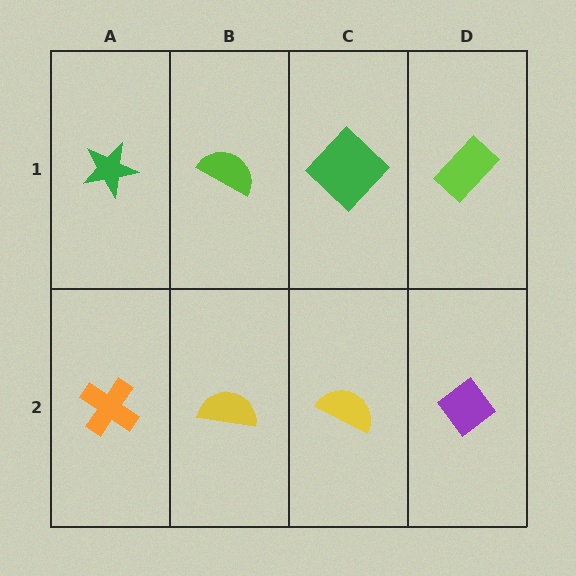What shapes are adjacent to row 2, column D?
A lime rectangle (row 1, column D), a yellow semicircle (row 2, column C).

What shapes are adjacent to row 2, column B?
A lime semicircle (row 1, column B), an orange cross (row 2, column A), a yellow semicircle (row 2, column C).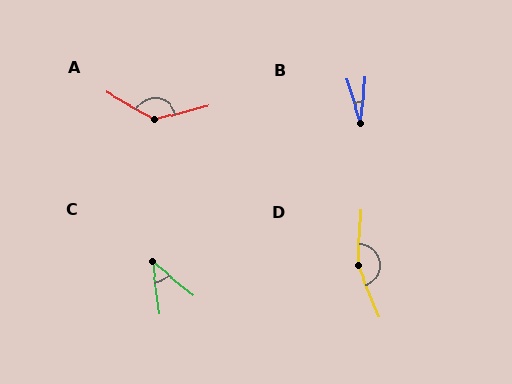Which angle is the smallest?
B, at approximately 22 degrees.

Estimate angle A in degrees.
Approximately 136 degrees.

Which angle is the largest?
D, at approximately 155 degrees.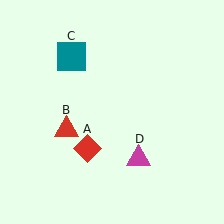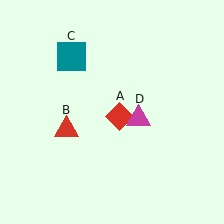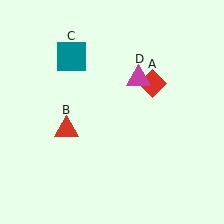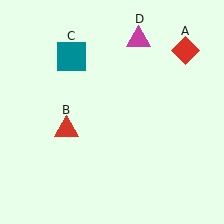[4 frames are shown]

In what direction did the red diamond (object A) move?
The red diamond (object A) moved up and to the right.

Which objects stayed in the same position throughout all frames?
Red triangle (object B) and teal square (object C) remained stationary.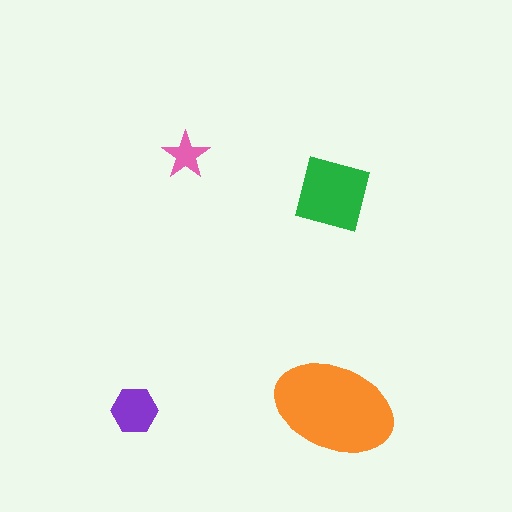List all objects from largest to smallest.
The orange ellipse, the green square, the purple hexagon, the pink star.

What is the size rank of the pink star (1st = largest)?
4th.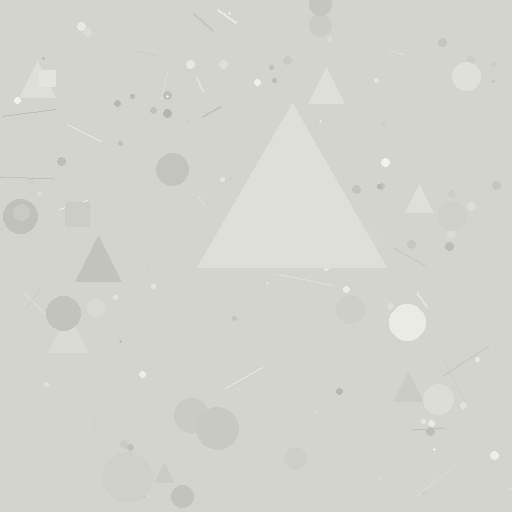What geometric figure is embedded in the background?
A triangle is embedded in the background.